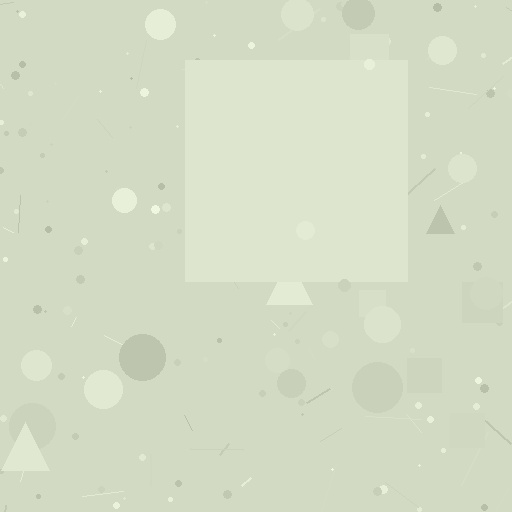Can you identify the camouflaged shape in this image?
The camouflaged shape is a square.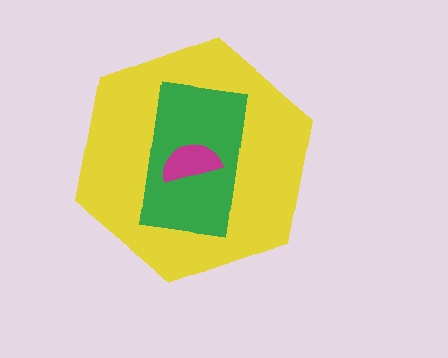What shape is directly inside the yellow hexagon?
The green rectangle.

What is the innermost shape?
The magenta semicircle.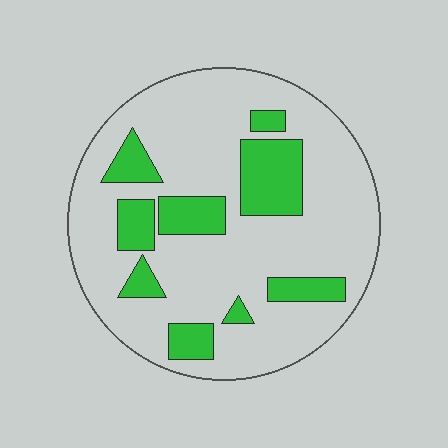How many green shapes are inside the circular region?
9.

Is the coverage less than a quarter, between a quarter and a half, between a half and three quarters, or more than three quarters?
Less than a quarter.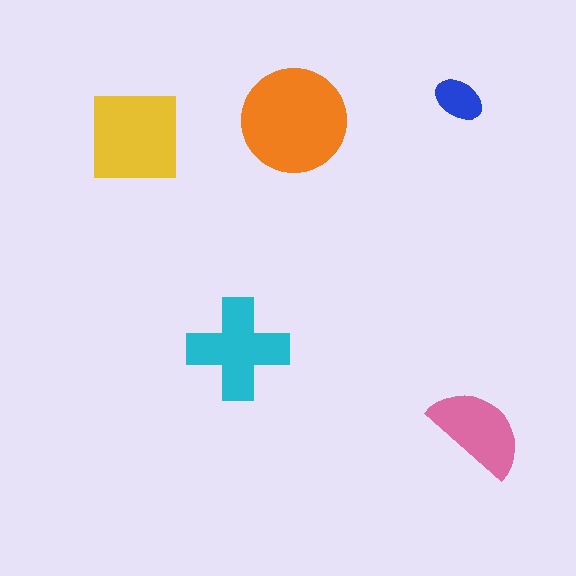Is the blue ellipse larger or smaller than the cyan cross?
Smaller.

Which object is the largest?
The orange circle.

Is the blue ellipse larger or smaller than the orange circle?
Smaller.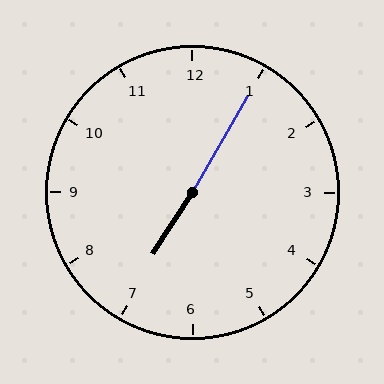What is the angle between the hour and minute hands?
Approximately 178 degrees.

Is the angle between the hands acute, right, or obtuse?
It is obtuse.